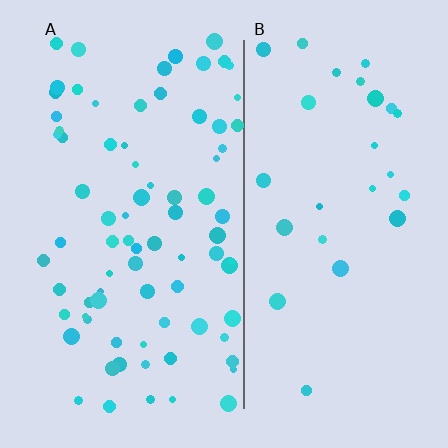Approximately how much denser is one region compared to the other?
Approximately 2.9× — region A over region B.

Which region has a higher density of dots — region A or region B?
A (the left).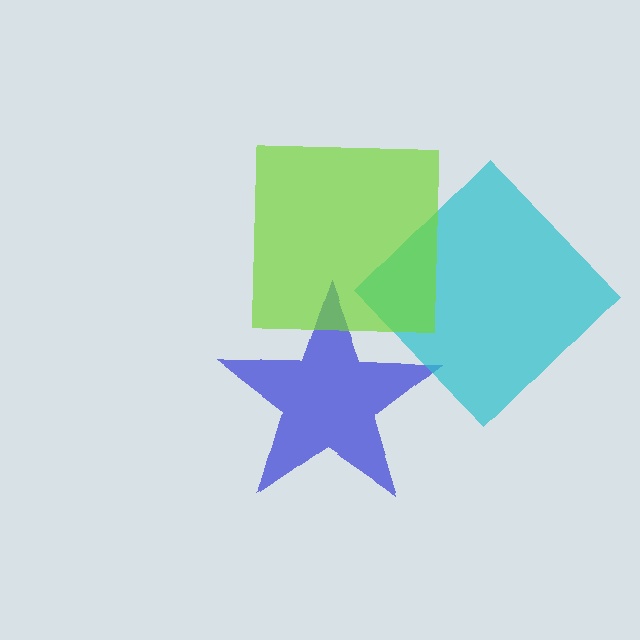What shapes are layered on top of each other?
The layered shapes are: a blue star, a cyan diamond, a lime square.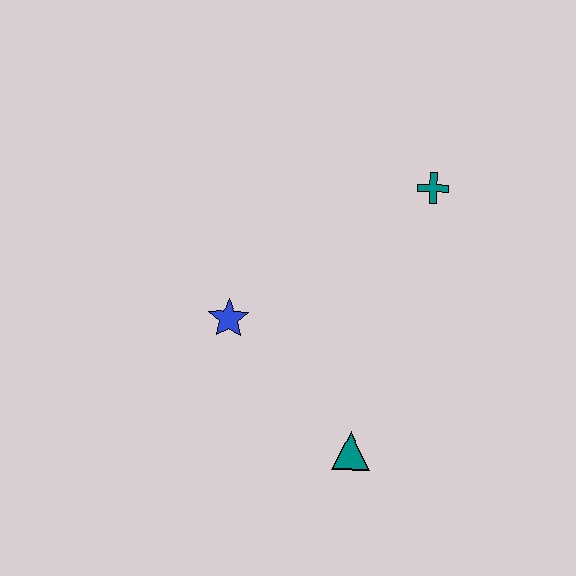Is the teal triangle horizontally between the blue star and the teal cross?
Yes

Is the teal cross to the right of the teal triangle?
Yes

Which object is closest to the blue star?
The teal triangle is closest to the blue star.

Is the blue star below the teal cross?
Yes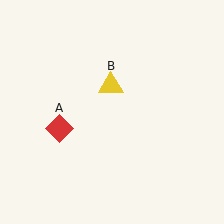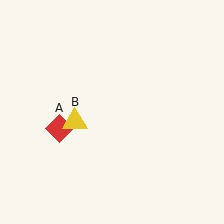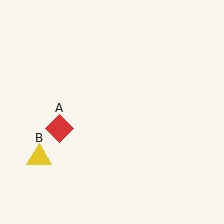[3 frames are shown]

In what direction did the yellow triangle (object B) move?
The yellow triangle (object B) moved down and to the left.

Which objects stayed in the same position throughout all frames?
Red diamond (object A) remained stationary.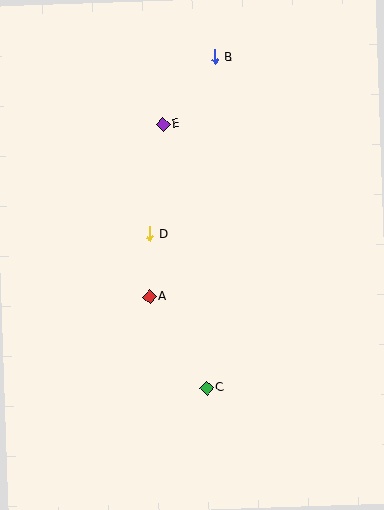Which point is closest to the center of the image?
Point D at (150, 234) is closest to the center.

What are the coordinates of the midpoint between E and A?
The midpoint between E and A is at (156, 210).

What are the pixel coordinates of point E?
Point E is at (163, 124).